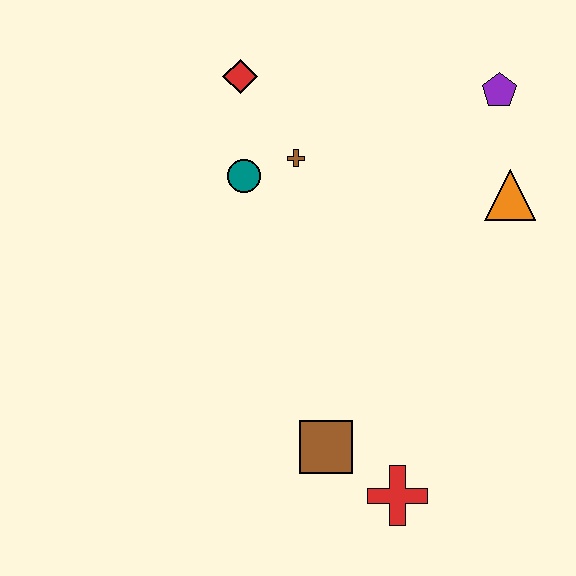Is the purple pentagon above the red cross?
Yes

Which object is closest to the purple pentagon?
The orange triangle is closest to the purple pentagon.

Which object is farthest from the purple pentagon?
The red cross is farthest from the purple pentagon.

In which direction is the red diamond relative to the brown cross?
The red diamond is above the brown cross.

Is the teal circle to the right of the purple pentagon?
No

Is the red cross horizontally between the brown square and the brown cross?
No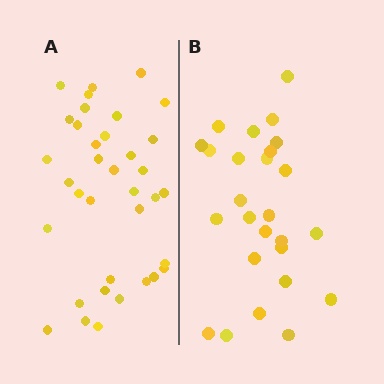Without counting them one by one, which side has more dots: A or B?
Region A (the left region) has more dots.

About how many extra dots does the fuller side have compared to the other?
Region A has roughly 10 or so more dots than region B.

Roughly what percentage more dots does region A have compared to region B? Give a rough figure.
About 40% more.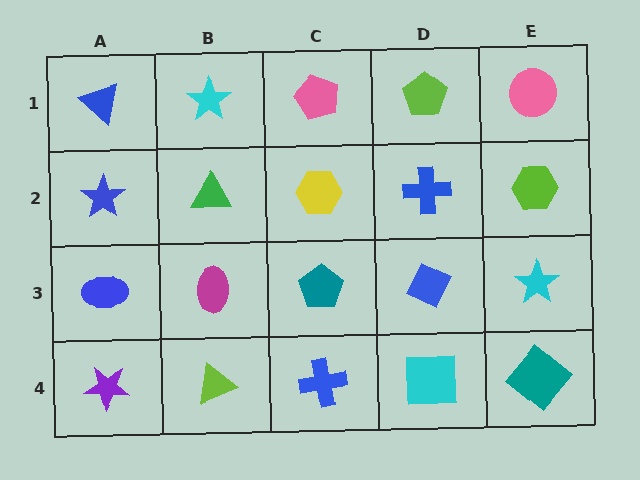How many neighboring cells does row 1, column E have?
2.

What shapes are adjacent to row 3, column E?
A lime hexagon (row 2, column E), a teal diamond (row 4, column E), a blue diamond (row 3, column D).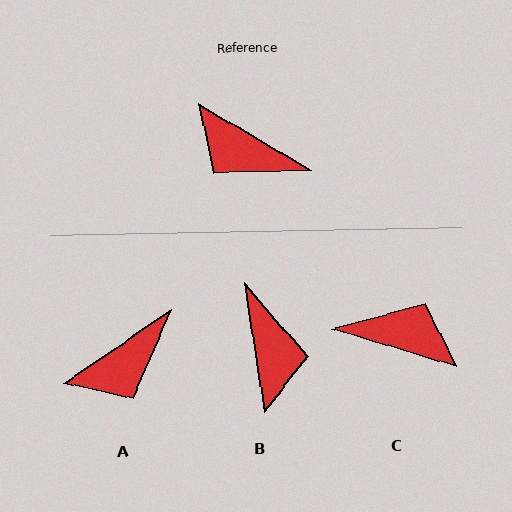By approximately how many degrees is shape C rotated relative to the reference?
Approximately 166 degrees clockwise.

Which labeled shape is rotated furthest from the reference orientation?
C, about 166 degrees away.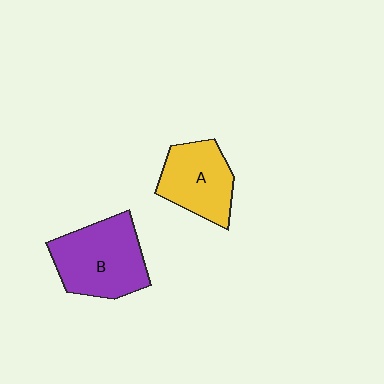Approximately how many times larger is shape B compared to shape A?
Approximately 1.3 times.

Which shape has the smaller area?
Shape A (yellow).